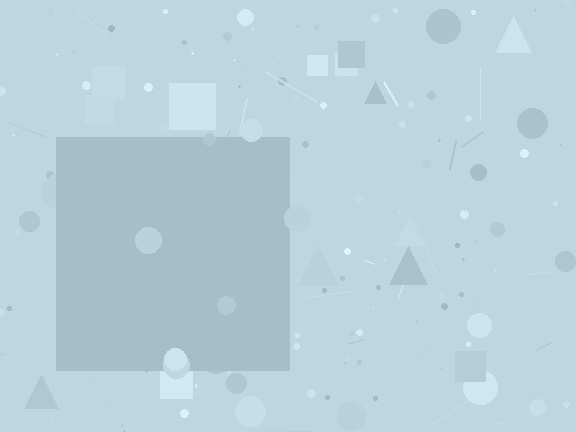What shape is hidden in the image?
A square is hidden in the image.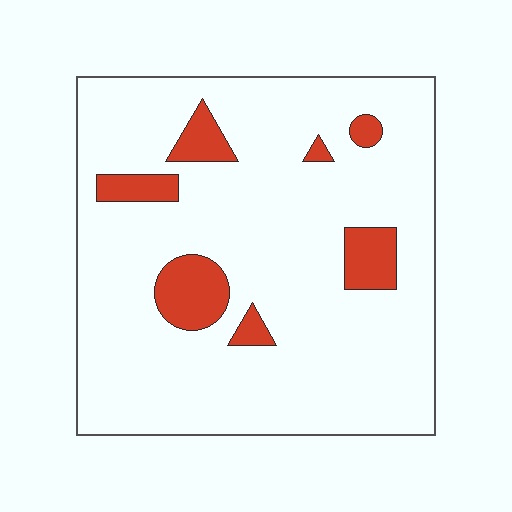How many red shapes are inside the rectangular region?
7.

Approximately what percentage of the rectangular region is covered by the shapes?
Approximately 10%.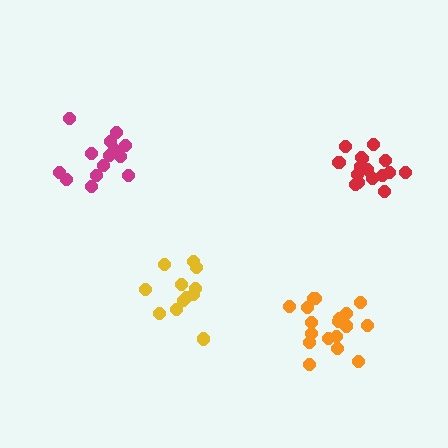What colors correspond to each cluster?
The clusters are colored: magenta, red, orange, yellow.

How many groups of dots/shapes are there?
There are 4 groups.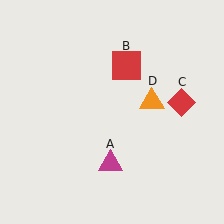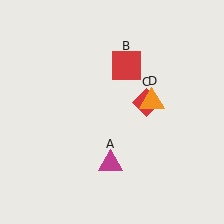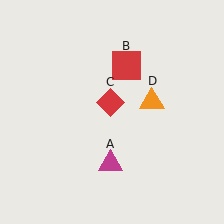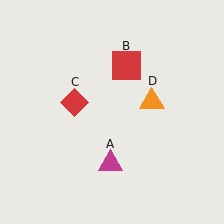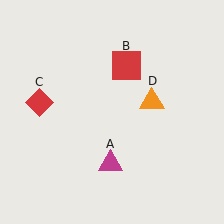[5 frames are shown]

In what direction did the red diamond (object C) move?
The red diamond (object C) moved left.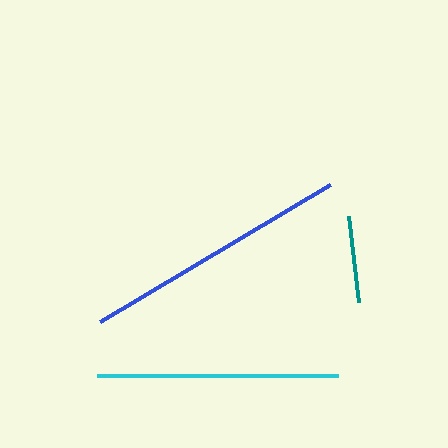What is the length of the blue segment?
The blue segment is approximately 268 pixels long.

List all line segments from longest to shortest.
From longest to shortest: blue, cyan, teal.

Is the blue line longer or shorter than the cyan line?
The blue line is longer than the cyan line.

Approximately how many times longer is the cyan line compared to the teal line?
The cyan line is approximately 2.8 times the length of the teal line.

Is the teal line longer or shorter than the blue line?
The blue line is longer than the teal line.